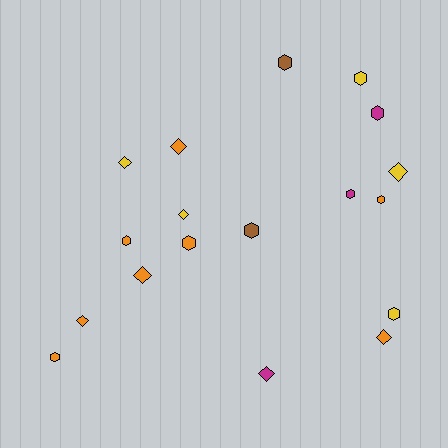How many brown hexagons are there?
There are 2 brown hexagons.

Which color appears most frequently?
Orange, with 8 objects.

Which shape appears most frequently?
Hexagon, with 10 objects.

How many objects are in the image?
There are 18 objects.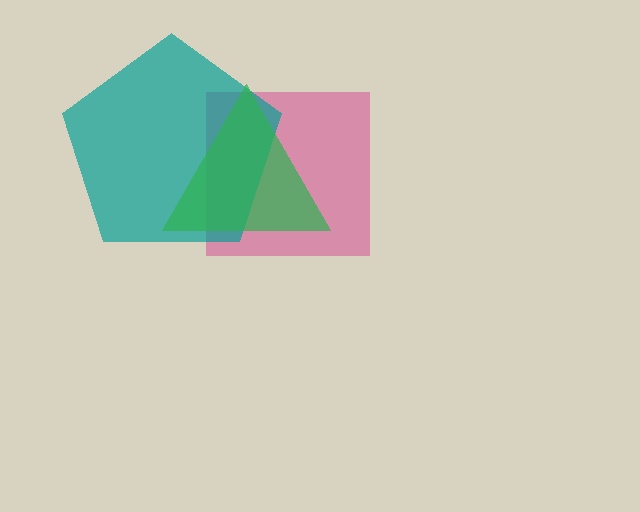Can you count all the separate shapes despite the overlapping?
Yes, there are 3 separate shapes.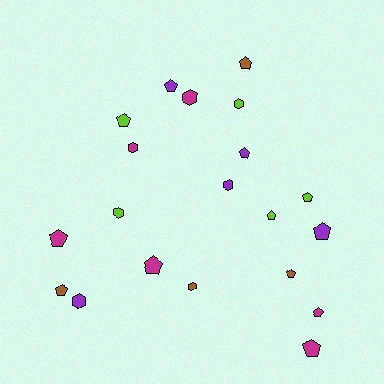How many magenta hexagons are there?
There are 2 magenta hexagons.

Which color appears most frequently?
Magenta, with 6 objects.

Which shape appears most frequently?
Pentagon, with 13 objects.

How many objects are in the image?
There are 20 objects.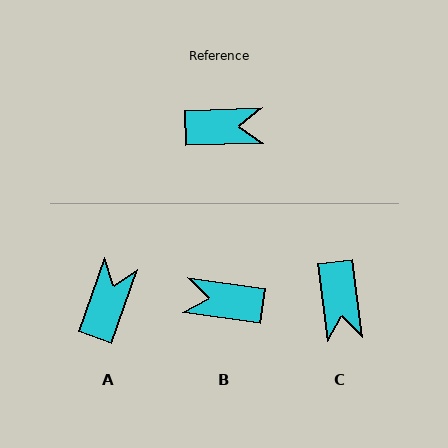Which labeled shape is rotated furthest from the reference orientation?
B, about 171 degrees away.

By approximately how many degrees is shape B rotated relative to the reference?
Approximately 171 degrees counter-clockwise.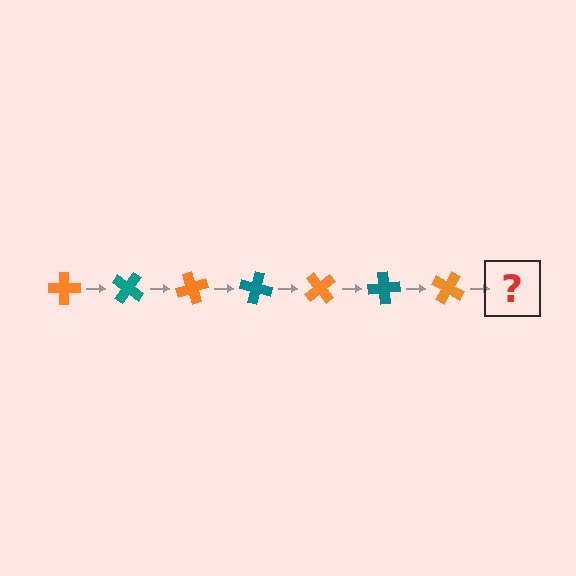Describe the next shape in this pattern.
It should be a teal cross, rotated 245 degrees from the start.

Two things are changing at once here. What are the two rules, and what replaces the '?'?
The two rules are that it rotates 35 degrees each step and the color cycles through orange and teal. The '?' should be a teal cross, rotated 245 degrees from the start.